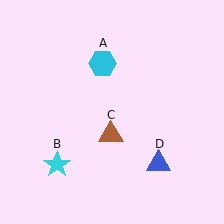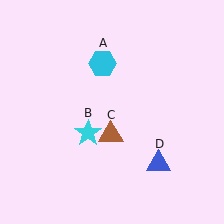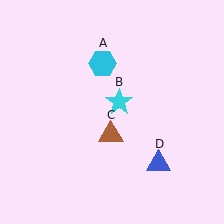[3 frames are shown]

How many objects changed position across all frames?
1 object changed position: cyan star (object B).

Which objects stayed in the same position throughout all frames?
Cyan hexagon (object A) and brown triangle (object C) and blue triangle (object D) remained stationary.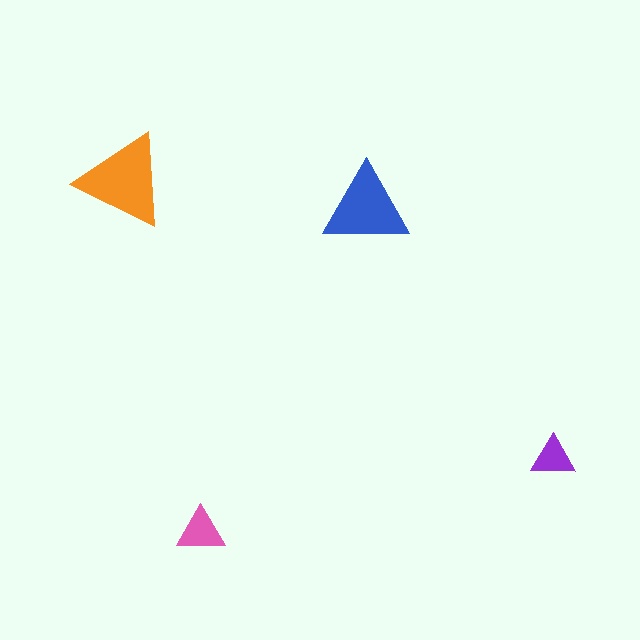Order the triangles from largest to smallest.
the orange one, the blue one, the pink one, the purple one.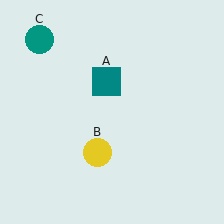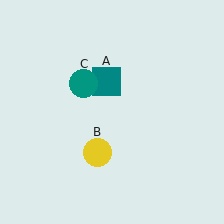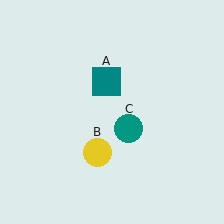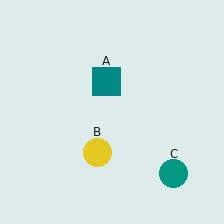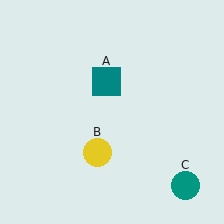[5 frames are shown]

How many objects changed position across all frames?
1 object changed position: teal circle (object C).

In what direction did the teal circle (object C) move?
The teal circle (object C) moved down and to the right.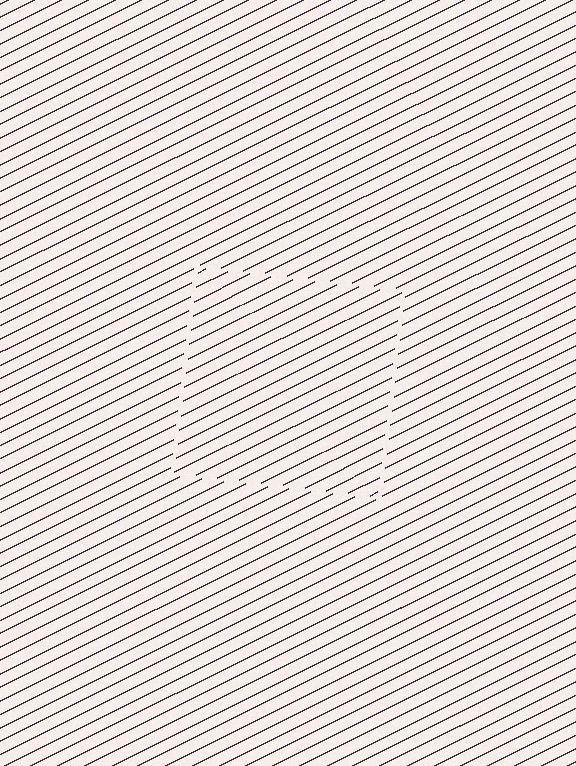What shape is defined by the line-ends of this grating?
An illusory square. The interior of the shape contains the same grating, shifted by half a period — the contour is defined by the phase discontinuity where line-ends from the inner and outer gratings abut.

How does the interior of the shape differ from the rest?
The interior of the shape contains the same grating, shifted by half a period — the contour is defined by the phase discontinuity where line-ends from the inner and outer gratings abut.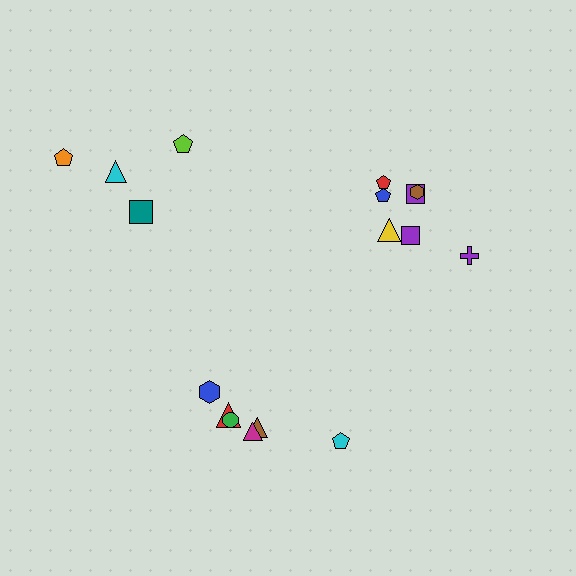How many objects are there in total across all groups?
There are 17 objects.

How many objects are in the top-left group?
There are 4 objects.